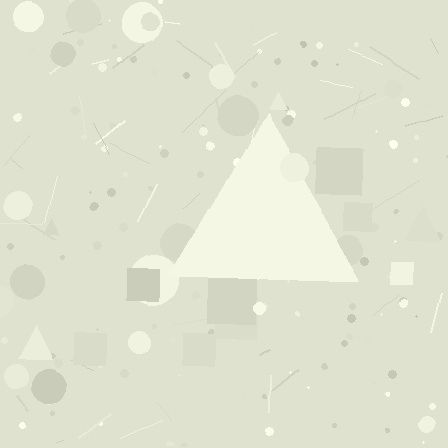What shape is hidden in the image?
A triangle is hidden in the image.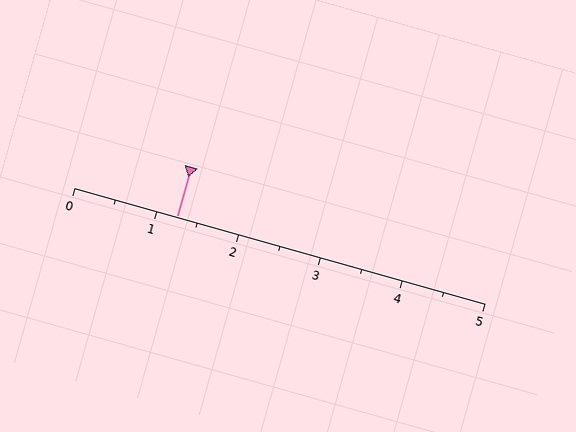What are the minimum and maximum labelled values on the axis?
The axis runs from 0 to 5.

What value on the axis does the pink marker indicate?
The marker indicates approximately 1.2.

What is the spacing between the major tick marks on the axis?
The major ticks are spaced 1 apart.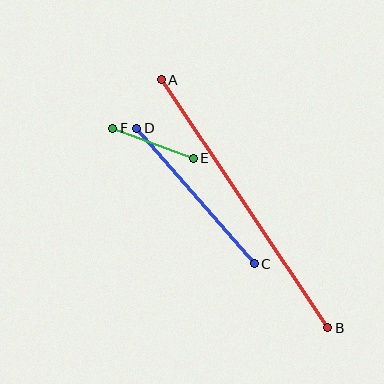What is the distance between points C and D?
The distance is approximately 179 pixels.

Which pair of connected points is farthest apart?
Points A and B are farthest apart.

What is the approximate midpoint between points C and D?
The midpoint is at approximately (195, 196) pixels.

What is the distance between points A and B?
The distance is approximately 299 pixels.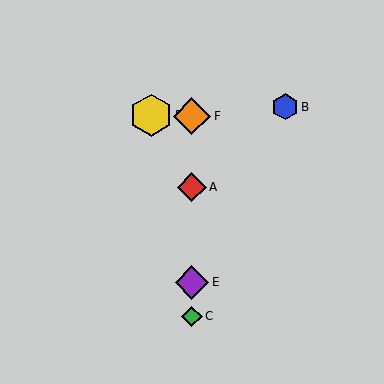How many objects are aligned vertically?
4 objects (A, C, E, F) are aligned vertically.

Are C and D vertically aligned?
No, C is at x≈192 and D is at x≈151.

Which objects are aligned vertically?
Objects A, C, E, F are aligned vertically.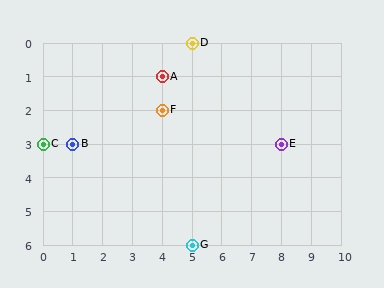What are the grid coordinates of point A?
Point A is at grid coordinates (4, 1).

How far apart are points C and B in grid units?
Points C and B are 1 column apart.